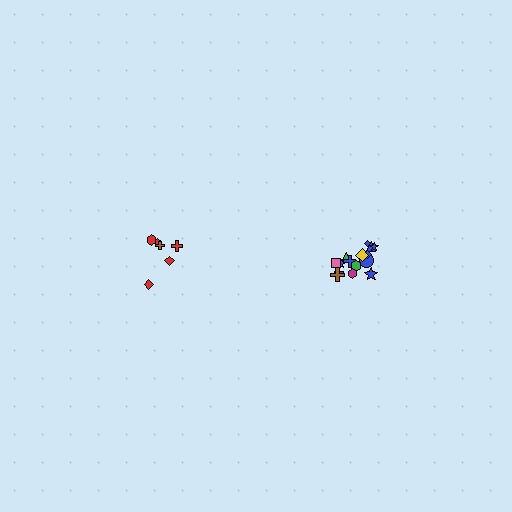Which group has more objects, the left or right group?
The right group.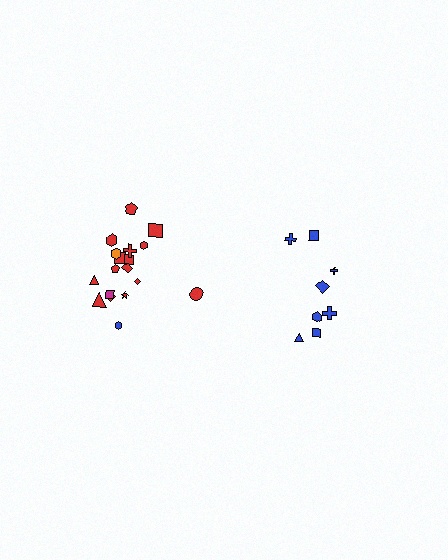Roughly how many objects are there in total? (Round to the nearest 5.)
Roughly 25 objects in total.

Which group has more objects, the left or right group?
The left group.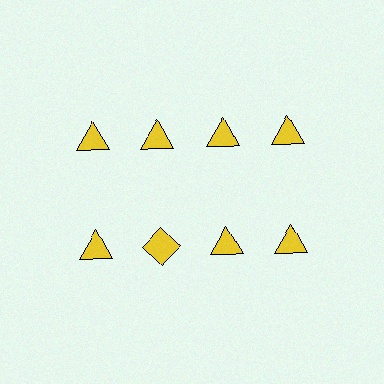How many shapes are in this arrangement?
There are 8 shapes arranged in a grid pattern.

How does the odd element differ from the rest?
It has a different shape: diamond instead of triangle.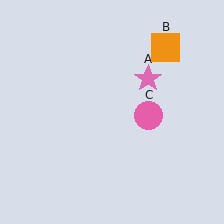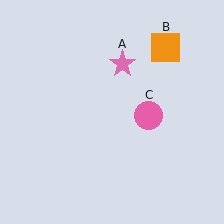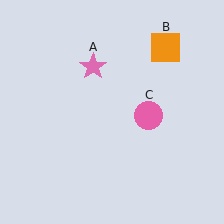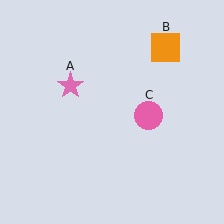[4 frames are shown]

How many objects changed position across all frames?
1 object changed position: pink star (object A).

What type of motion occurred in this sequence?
The pink star (object A) rotated counterclockwise around the center of the scene.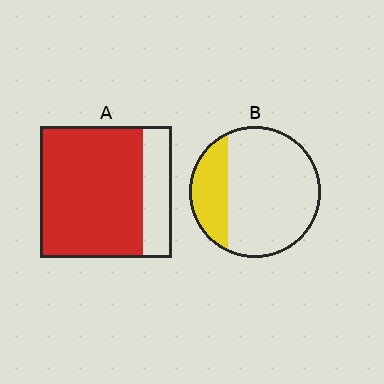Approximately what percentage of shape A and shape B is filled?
A is approximately 80% and B is approximately 25%.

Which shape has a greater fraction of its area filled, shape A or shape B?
Shape A.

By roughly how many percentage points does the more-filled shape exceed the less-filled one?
By roughly 55 percentage points (A over B).